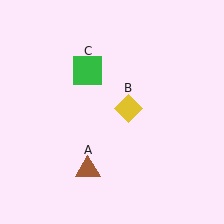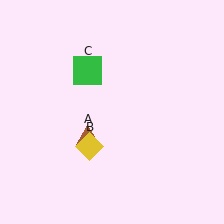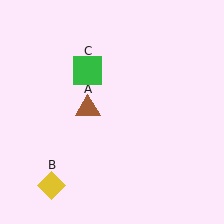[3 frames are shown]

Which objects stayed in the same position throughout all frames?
Green square (object C) remained stationary.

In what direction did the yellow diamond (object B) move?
The yellow diamond (object B) moved down and to the left.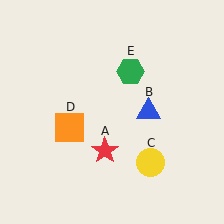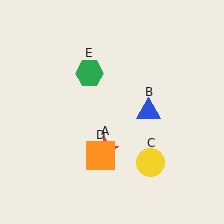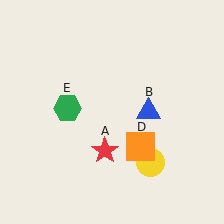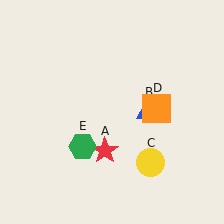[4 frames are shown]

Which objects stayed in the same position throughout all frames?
Red star (object A) and blue triangle (object B) and yellow circle (object C) remained stationary.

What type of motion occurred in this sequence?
The orange square (object D), green hexagon (object E) rotated counterclockwise around the center of the scene.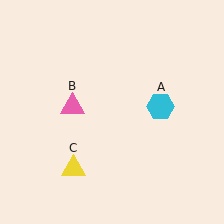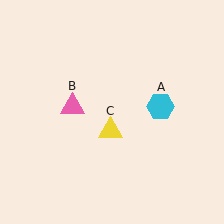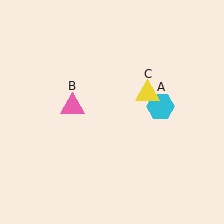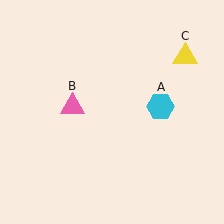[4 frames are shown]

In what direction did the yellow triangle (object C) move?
The yellow triangle (object C) moved up and to the right.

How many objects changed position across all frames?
1 object changed position: yellow triangle (object C).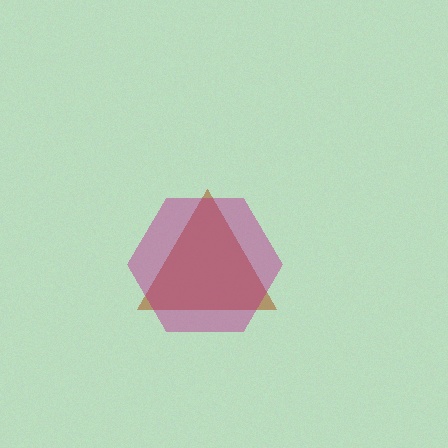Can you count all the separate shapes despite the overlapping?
Yes, there are 2 separate shapes.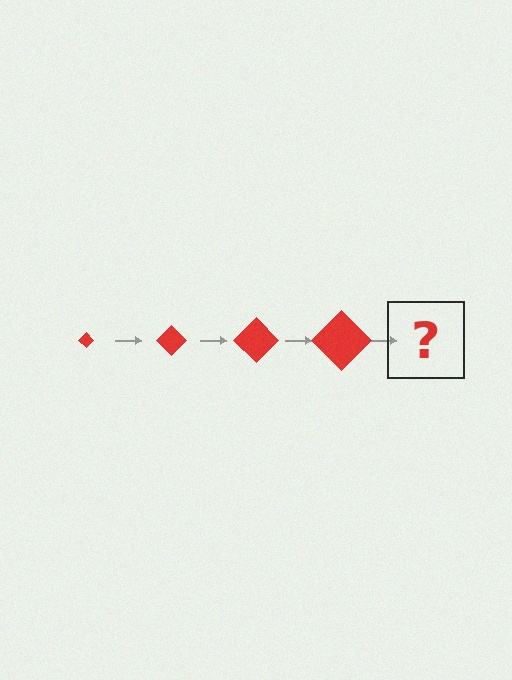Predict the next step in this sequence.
The next step is a red diamond, larger than the previous one.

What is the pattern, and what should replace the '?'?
The pattern is that the diamond gets progressively larger each step. The '?' should be a red diamond, larger than the previous one.